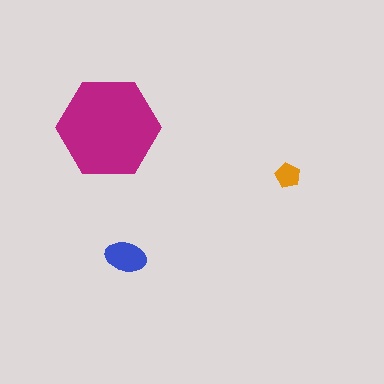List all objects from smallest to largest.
The orange pentagon, the blue ellipse, the magenta hexagon.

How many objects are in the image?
There are 3 objects in the image.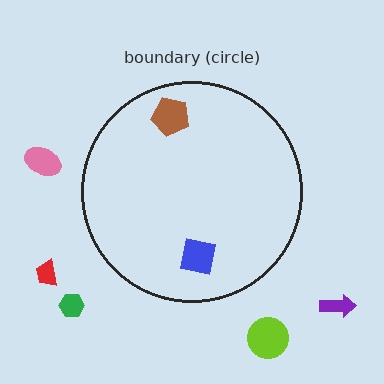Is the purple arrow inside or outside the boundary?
Outside.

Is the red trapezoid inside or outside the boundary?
Outside.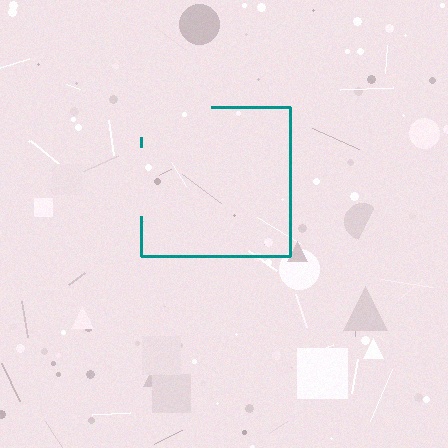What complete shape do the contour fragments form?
The contour fragments form a square.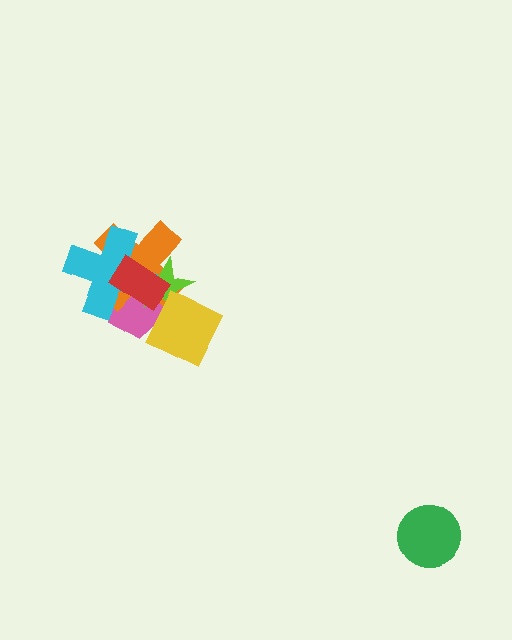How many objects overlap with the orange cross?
4 objects overlap with the orange cross.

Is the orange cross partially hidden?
Yes, it is partially covered by another shape.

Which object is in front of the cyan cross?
The red rectangle is in front of the cyan cross.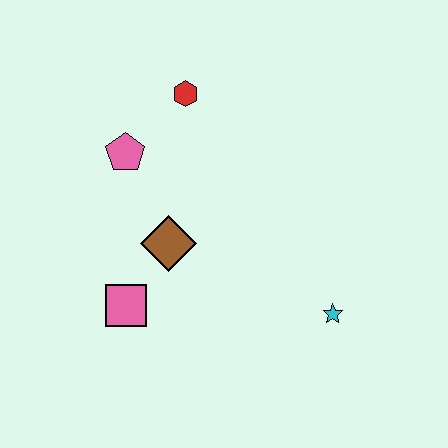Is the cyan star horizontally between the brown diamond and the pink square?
No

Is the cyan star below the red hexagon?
Yes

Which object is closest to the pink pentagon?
The red hexagon is closest to the pink pentagon.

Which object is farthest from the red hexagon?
The cyan star is farthest from the red hexagon.